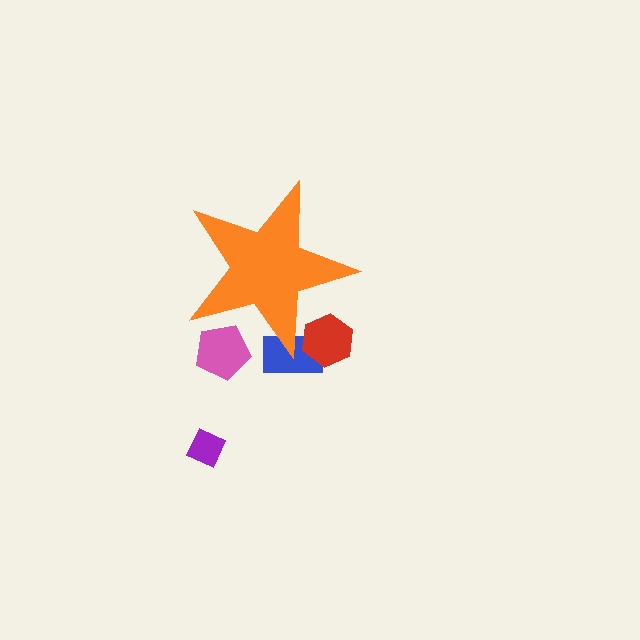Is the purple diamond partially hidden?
No, the purple diamond is fully visible.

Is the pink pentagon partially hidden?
Yes, the pink pentagon is partially hidden behind the orange star.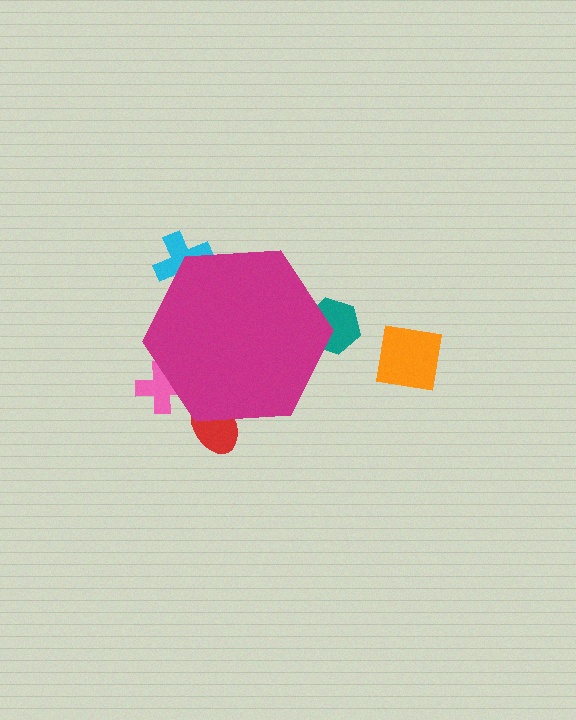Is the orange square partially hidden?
No, the orange square is fully visible.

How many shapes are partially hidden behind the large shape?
4 shapes are partially hidden.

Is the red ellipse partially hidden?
Yes, the red ellipse is partially hidden behind the magenta hexagon.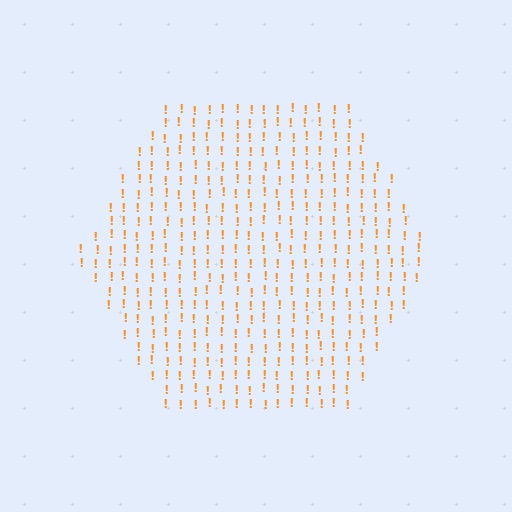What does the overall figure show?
The overall figure shows a hexagon.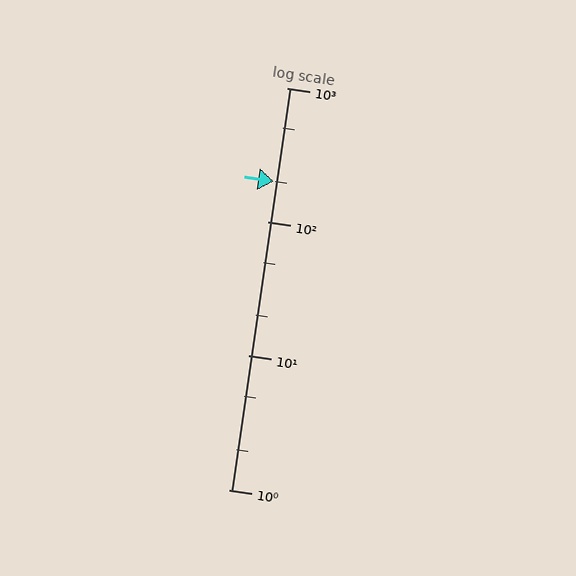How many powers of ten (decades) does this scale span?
The scale spans 3 decades, from 1 to 1000.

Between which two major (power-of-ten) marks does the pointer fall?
The pointer is between 100 and 1000.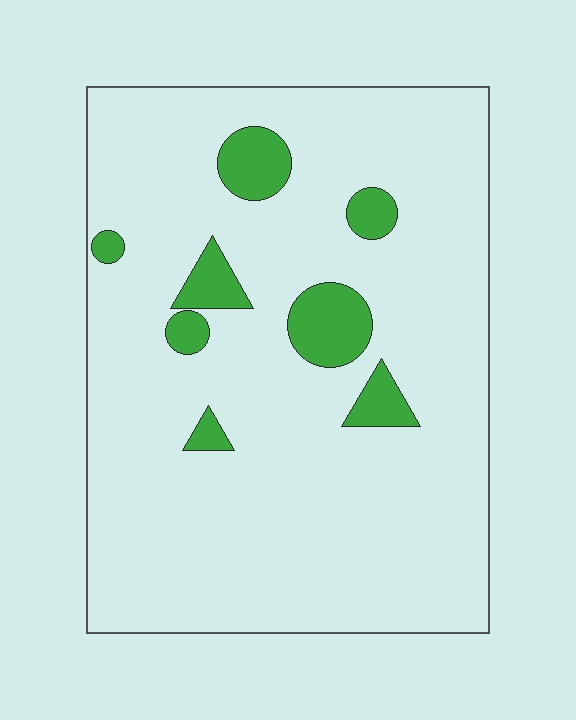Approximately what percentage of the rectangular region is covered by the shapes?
Approximately 10%.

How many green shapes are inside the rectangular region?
8.